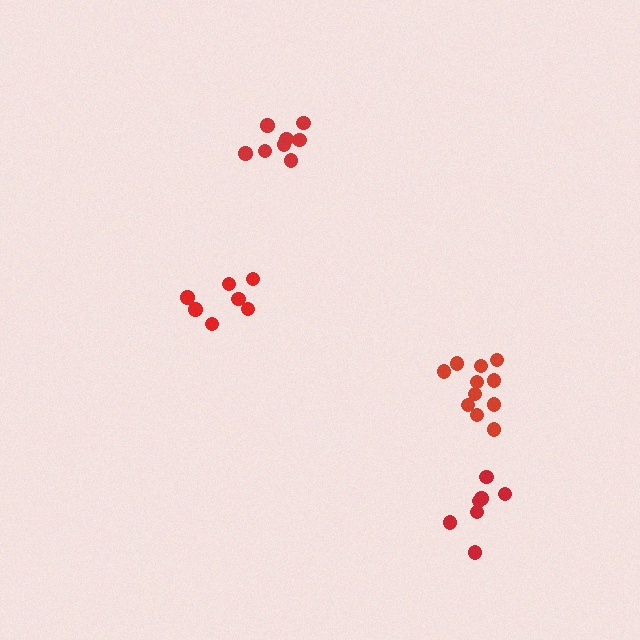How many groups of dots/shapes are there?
There are 4 groups.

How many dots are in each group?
Group 1: 8 dots, Group 2: 11 dots, Group 3: 7 dots, Group 4: 7 dots (33 total).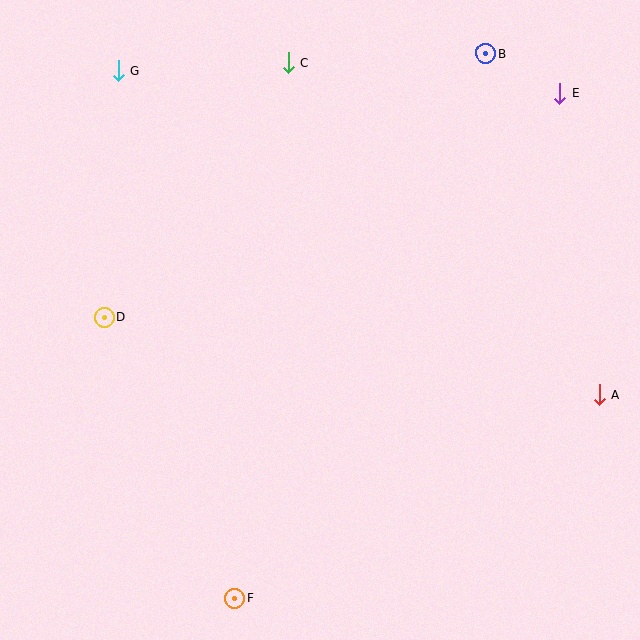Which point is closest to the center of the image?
Point D at (104, 318) is closest to the center.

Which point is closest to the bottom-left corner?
Point F is closest to the bottom-left corner.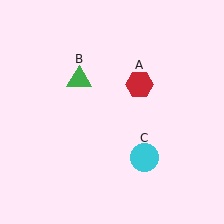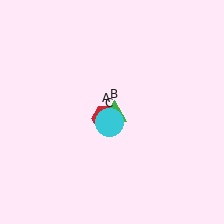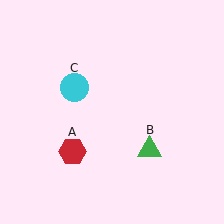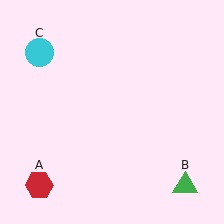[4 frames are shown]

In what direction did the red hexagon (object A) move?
The red hexagon (object A) moved down and to the left.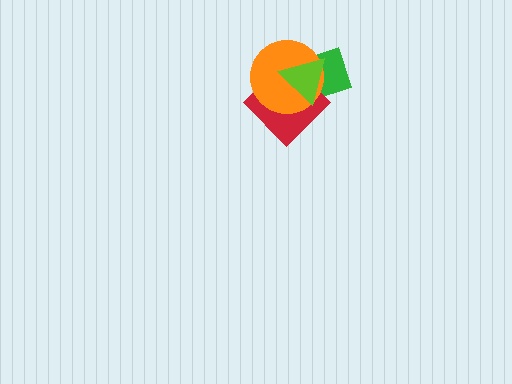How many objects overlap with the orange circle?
3 objects overlap with the orange circle.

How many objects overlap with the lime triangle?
3 objects overlap with the lime triangle.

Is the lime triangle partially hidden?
No, no other shape covers it.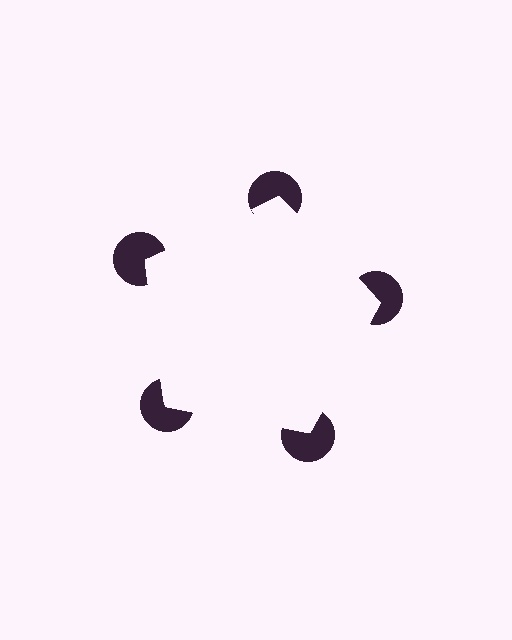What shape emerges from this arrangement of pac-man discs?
An illusory pentagon — its edges are inferred from the aligned wedge cuts in the pac-man discs, not physically drawn.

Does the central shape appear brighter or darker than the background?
It typically appears slightly brighter than the background, even though no actual brightness change is drawn.